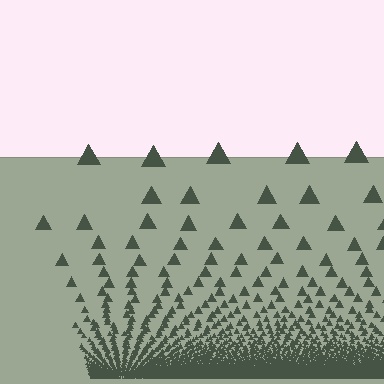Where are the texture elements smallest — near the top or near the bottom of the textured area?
Near the bottom.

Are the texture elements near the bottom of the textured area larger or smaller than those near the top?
Smaller. The gradient is inverted — elements near the bottom are smaller and denser.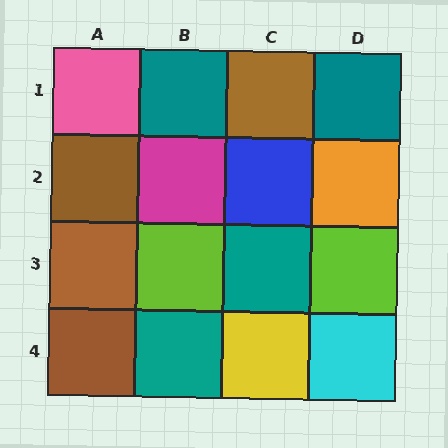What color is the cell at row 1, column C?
Brown.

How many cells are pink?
1 cell is pink.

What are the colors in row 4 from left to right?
Brown, teal, yellow, cyan.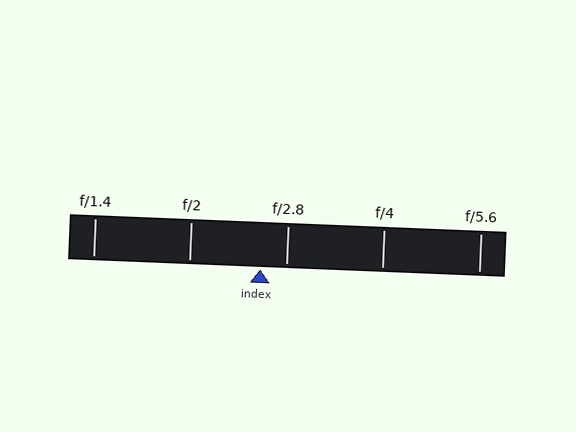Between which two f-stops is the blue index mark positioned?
The index mark is between f/2 and f/2.8.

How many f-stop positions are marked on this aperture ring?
There are 5 f-stop positions marked.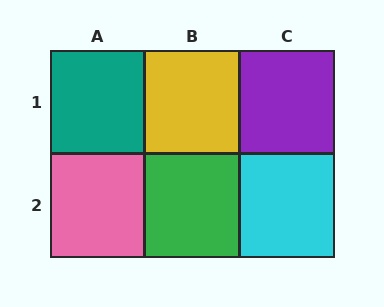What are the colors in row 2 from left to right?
Pink, green, cyan.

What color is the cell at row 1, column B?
Yellow.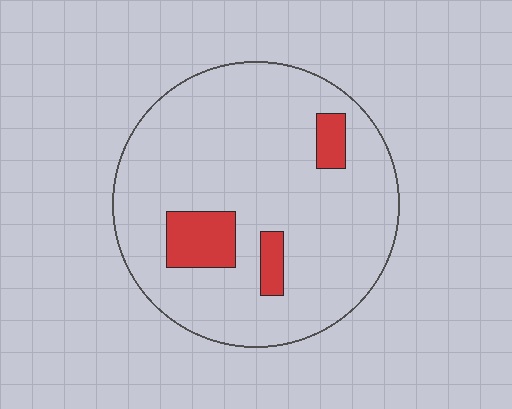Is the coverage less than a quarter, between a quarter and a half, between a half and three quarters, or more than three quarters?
Less than a quarter.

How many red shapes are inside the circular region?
3.